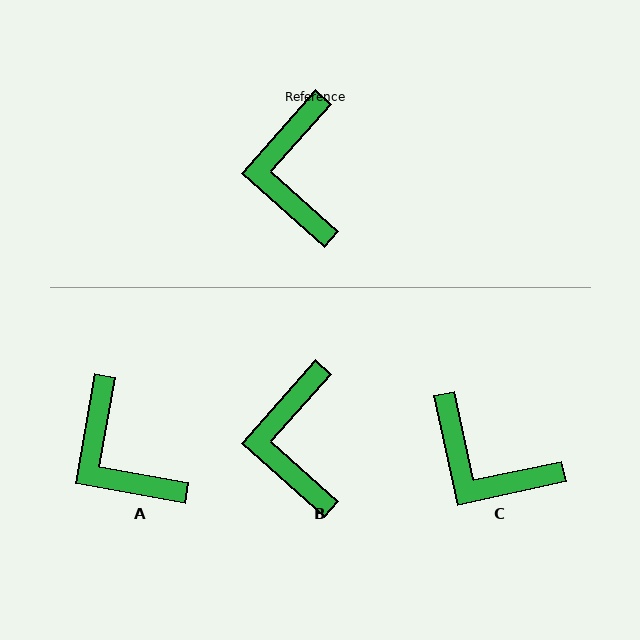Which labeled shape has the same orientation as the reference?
B.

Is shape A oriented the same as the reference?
No, it is off by about 32 degrees.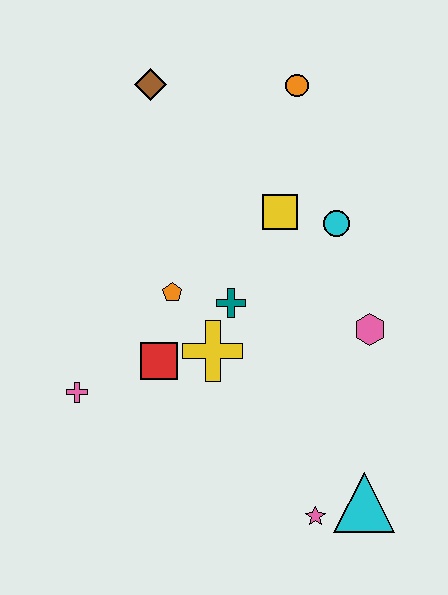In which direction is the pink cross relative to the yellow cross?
The pink cross is to the left of the yellow cross.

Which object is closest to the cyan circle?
The yellow square is closest to the cyan circle.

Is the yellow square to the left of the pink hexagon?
Yes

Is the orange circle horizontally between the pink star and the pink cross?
Yes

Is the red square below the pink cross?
No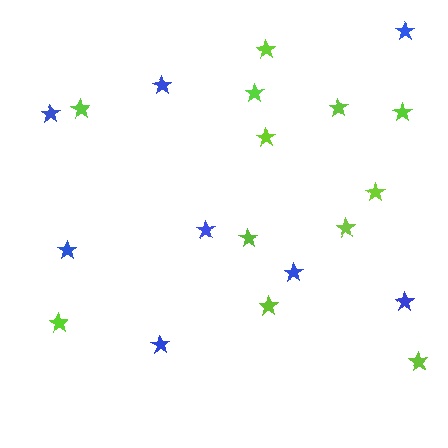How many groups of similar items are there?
There are 2 groups: one group of blue stars (8) and one group of lime stars (12).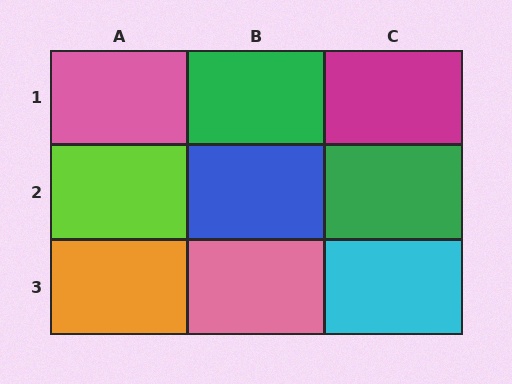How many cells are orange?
1 cell is orange.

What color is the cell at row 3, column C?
Cyan.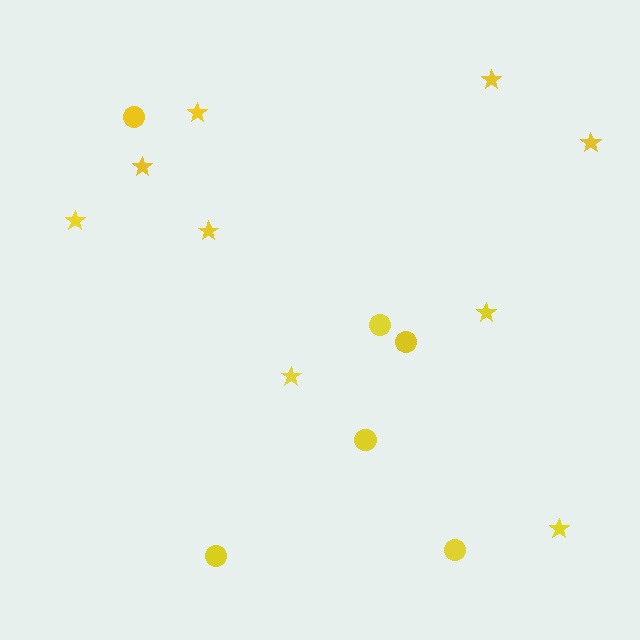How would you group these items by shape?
There are 2 groups: one group of circles (6) and one group of stars (9).